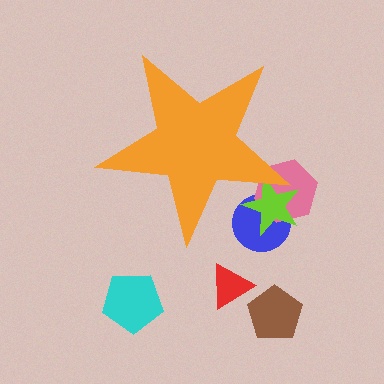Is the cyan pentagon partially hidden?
No, the cyan pentagon is fully visible.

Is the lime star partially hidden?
Yes, the lime star is partially hidden behind the orange star.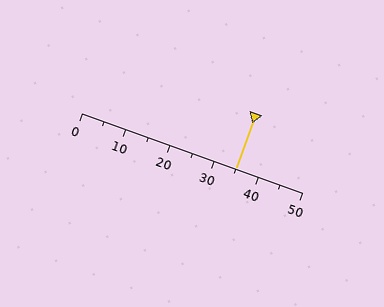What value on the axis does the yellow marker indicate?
The marker indicates approximately 35.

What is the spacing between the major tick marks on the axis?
The major ticks are spaced 10 apart.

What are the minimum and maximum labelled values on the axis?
The axis runs from 0 to 50.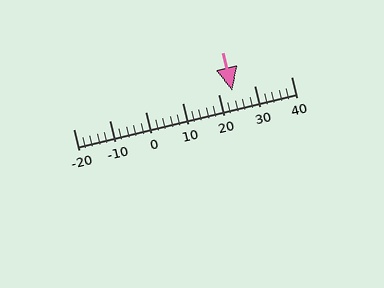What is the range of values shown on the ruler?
The ruler shows values from -20 to 40.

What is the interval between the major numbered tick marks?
The major tick marks are spaced 10 units apart.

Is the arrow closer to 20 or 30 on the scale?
The arrow is closer to 20.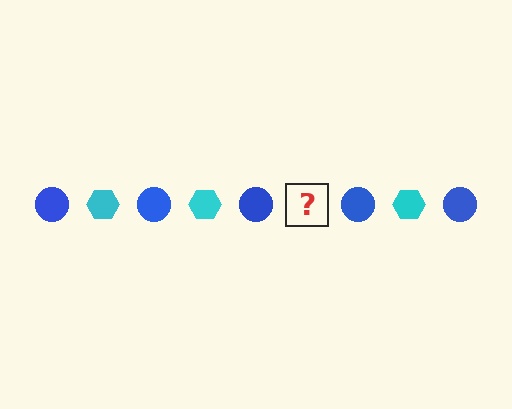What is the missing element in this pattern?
The missing element is a cyan hexagon.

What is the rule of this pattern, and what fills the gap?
The rule is that the pattern alternates between blue circle and cyan hexagon. The gap should be filled with a cyan hexagon.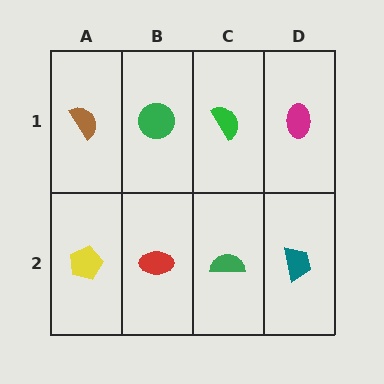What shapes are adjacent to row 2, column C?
A green semicircle (row 1, column C), a red ellipse (row 2, column B), a teal trapezoid (row 2, column D).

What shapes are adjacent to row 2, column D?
A magenta ellipse (row 1, column D), a green semicircle (row 2, column C).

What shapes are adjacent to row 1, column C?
A green semicircle (row 2, column C), a green circle (row 1, column B), a magenta ellipse (row 1, column D).